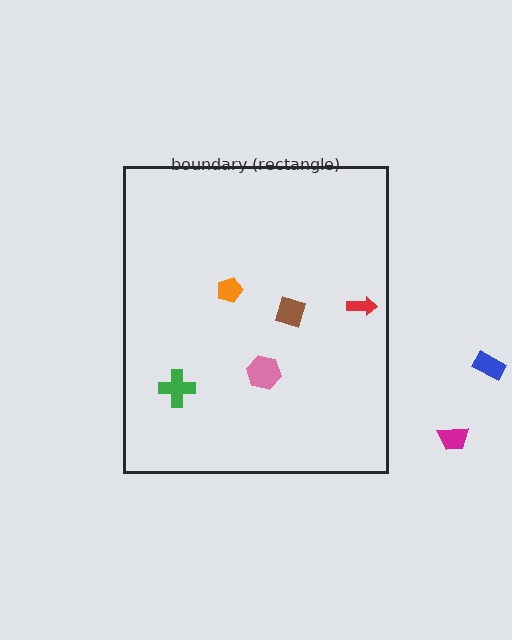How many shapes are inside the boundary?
5 inside, 2 outside.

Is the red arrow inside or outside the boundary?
Inside.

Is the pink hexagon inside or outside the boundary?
Inside.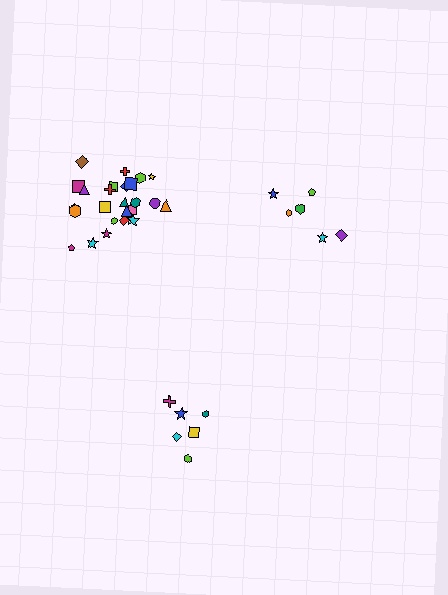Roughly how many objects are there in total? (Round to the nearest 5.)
Roughly 35 objects in total.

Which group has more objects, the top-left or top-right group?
The top-left group.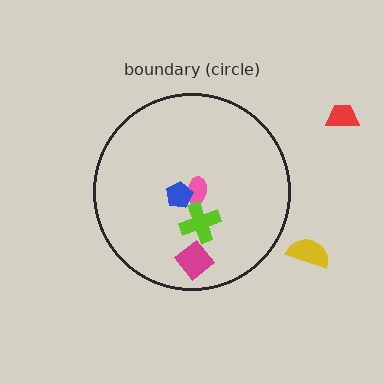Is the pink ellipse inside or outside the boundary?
Inside.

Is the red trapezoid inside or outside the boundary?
Outside.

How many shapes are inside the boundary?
4 inside, 2 outside.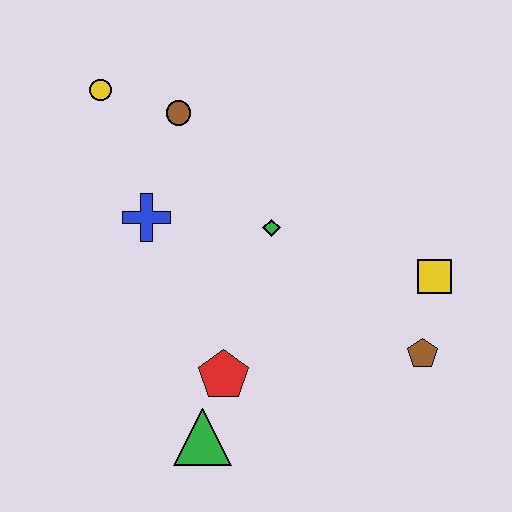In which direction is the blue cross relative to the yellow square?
The blue cross is to the left of the yellow square.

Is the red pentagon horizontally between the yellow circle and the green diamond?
Yes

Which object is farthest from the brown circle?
The brown pentagon is farthest from the brown circle.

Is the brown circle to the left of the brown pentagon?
Yes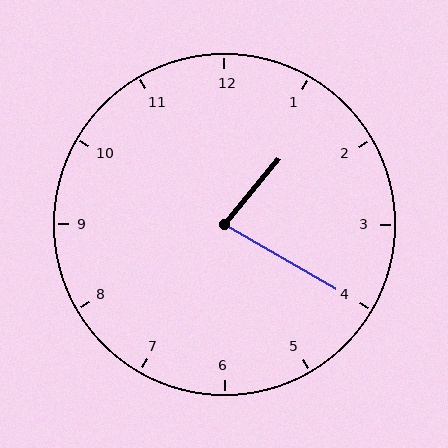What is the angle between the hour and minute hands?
Approximately 80 degrees.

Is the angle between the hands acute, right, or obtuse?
It is acute.